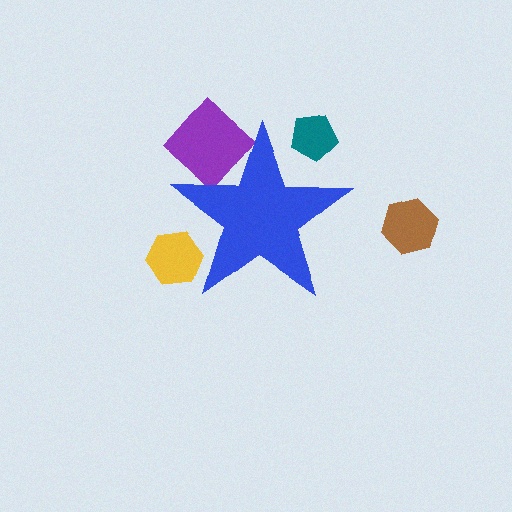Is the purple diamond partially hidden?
Yes, the purple diamond is partially hidden behind the blue star.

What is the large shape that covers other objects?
A blue star.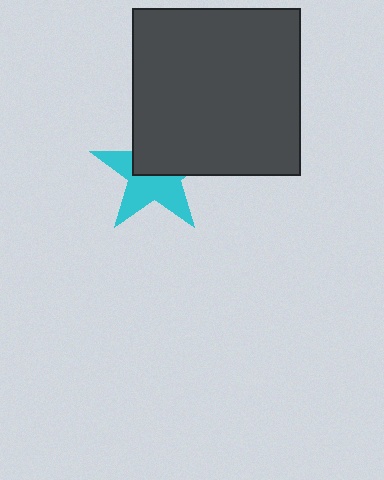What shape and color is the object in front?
The object in front is a dark gray square.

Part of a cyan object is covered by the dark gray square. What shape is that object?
It is a star.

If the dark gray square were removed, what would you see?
You would see the complete cyan star.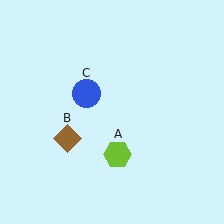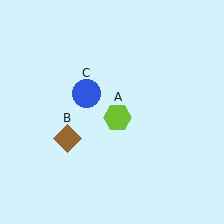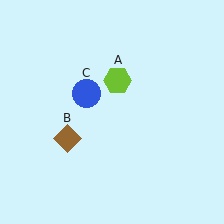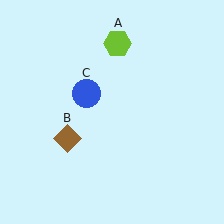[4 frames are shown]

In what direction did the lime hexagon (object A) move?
The lime hexagon (object A) moved up.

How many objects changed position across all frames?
1 object changed position: lime hexagon (object A).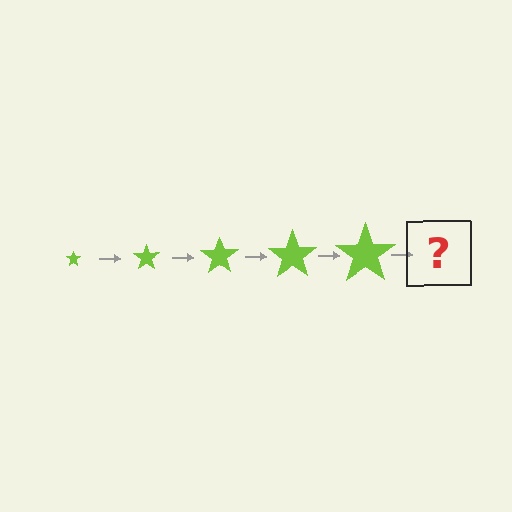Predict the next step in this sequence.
The next step is a lime star, larger than the previous one.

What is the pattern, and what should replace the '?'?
The pattern is that the star gets progressively larger each step. The '?' should be a lime star, larger than the previous one.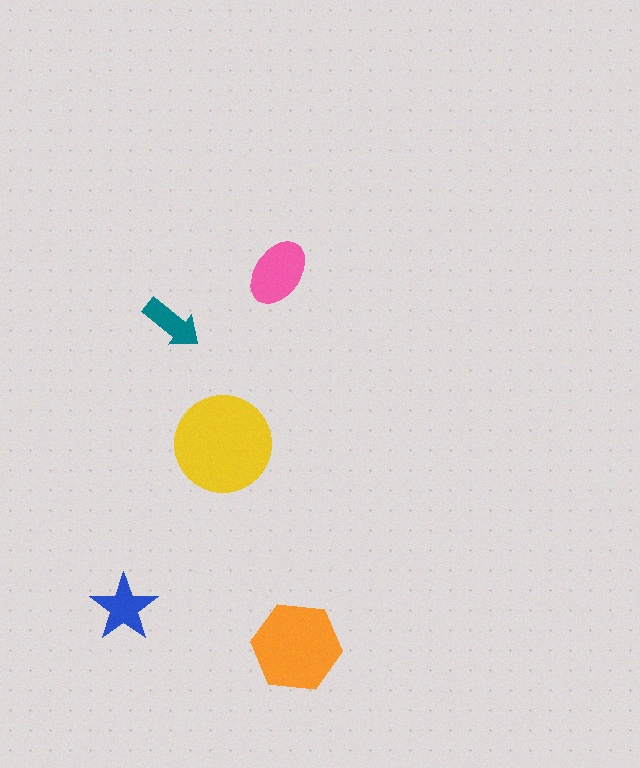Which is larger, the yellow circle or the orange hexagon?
The yellow circle.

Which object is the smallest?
The teal arrow.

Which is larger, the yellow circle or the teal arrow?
The yellow circle.